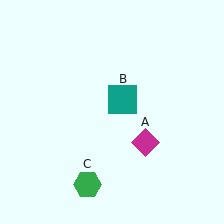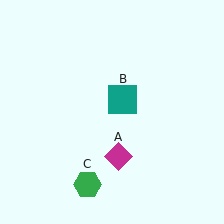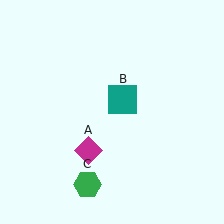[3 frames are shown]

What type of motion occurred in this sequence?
The magenta diamond (object A) rotated clockwise around the center of the scene.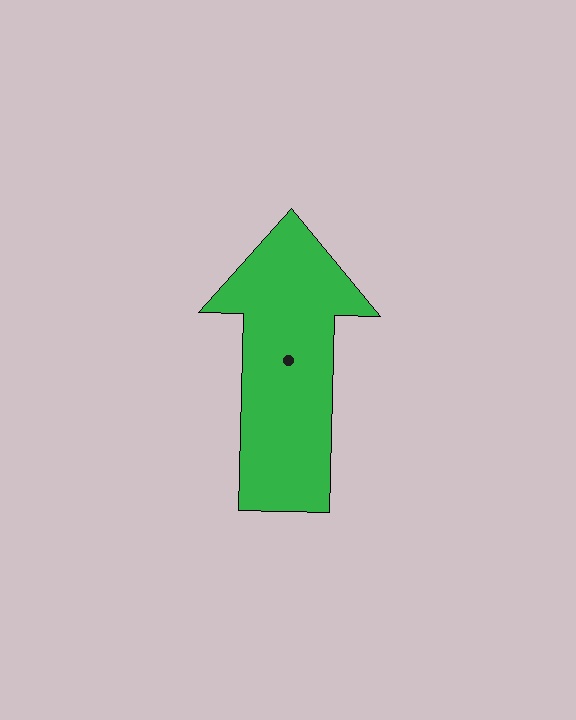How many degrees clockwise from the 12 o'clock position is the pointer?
Approximately 1 degrees.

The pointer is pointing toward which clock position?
Roughly 12 o'clock.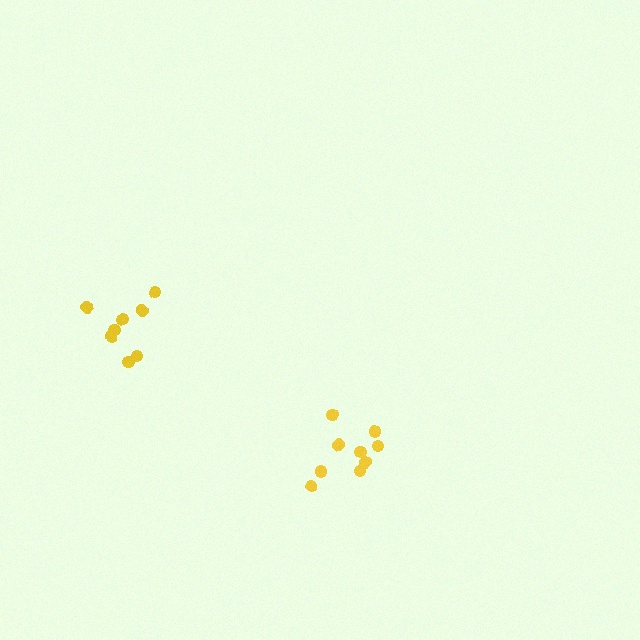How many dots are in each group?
Group 1: 9 dots, Group 2: 8 dots (17 total).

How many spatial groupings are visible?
There are 2 spatial groupings.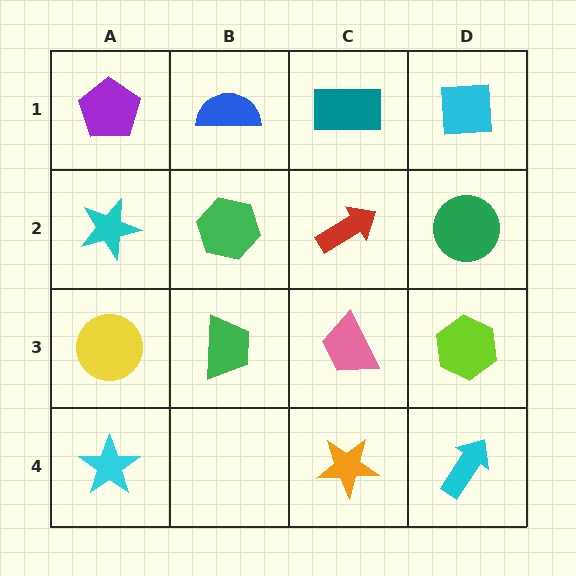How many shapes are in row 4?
3 shapes.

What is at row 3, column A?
A yellow circle.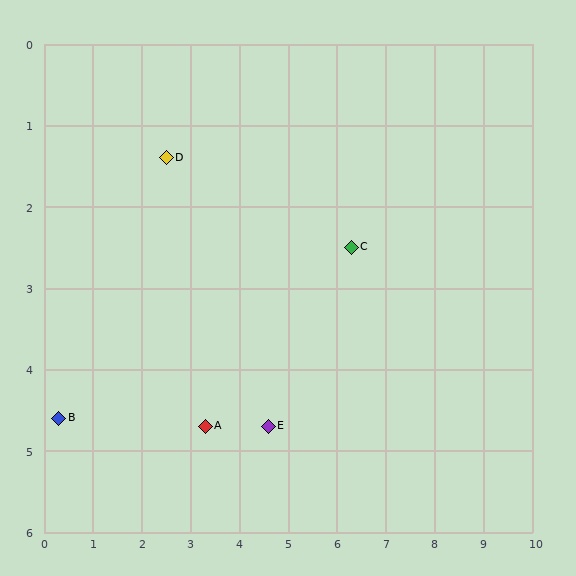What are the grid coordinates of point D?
Point D is at approximately (2.5, 1.4).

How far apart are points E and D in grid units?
Points E and D are about 3.9 grid units apart.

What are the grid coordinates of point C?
Point C is at approximately (6.3, 2.5).